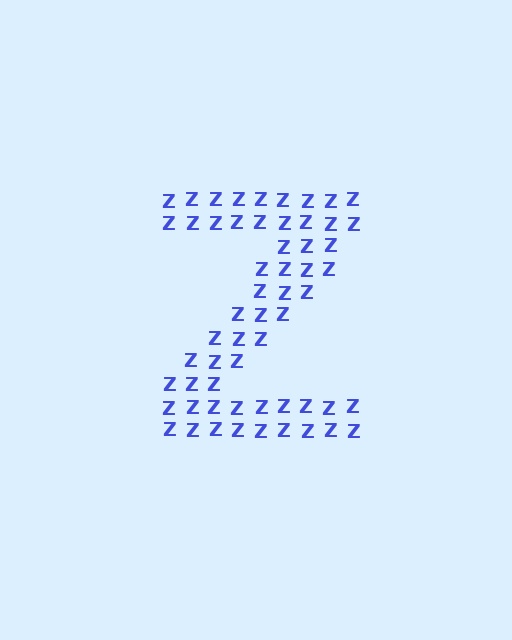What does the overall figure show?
The overall figure shows the letter Z.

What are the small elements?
The small elements are letter Z's.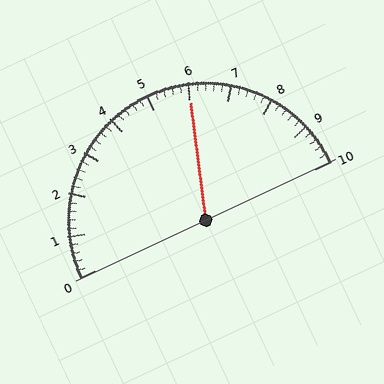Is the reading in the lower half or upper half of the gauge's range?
The reading is in the upper half of the range (0 to 10).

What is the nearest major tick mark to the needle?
The nearest major tick mark is 6.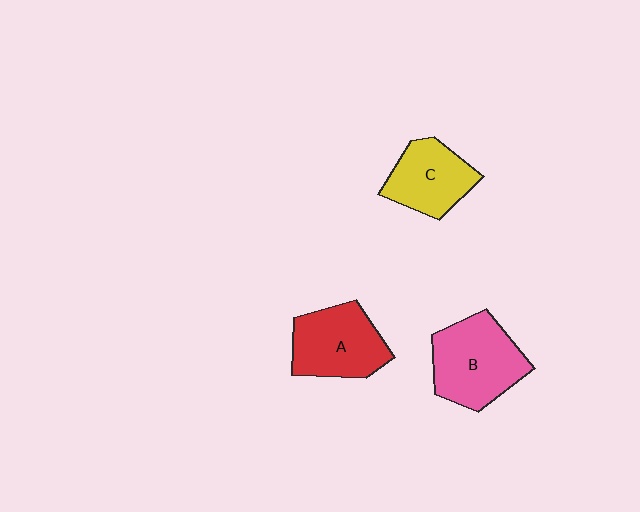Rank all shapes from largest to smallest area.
From largest to smallest: B (pink), A (red), C (yellow).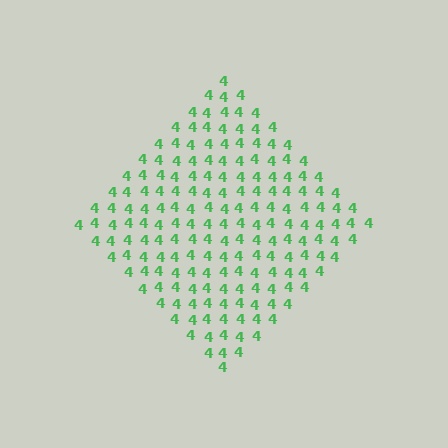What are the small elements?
The small elements are digit 4's.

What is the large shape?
The large shape is a diamond.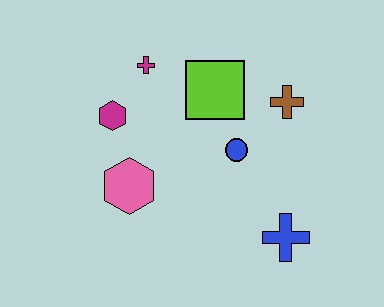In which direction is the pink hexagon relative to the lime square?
The pink hexagon is below the lime square.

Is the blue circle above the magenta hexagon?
No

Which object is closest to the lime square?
The blue circle is closest to the lime square.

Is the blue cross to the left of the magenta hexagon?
No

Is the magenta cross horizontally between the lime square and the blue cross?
No